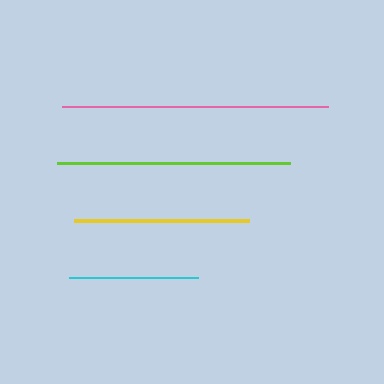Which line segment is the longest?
The pink line is the longest at approximately 265 pixels.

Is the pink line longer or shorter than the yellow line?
The pink line is longer than the yellow line.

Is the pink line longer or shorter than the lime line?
The pink line is longer than the lime line.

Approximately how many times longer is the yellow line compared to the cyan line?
The yellow line is approximately 1.4 times the length of the cyan line.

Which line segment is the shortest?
The cyan line is the shortest at approximately 129 pixels.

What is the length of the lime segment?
The lime segment is approximately 233 pixels long.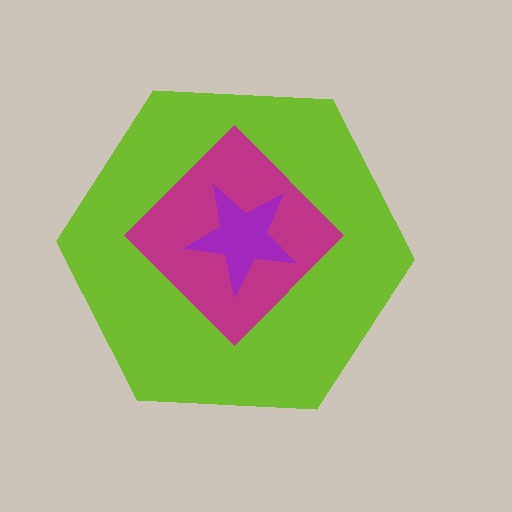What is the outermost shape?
The lime hexagon.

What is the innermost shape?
The purple star.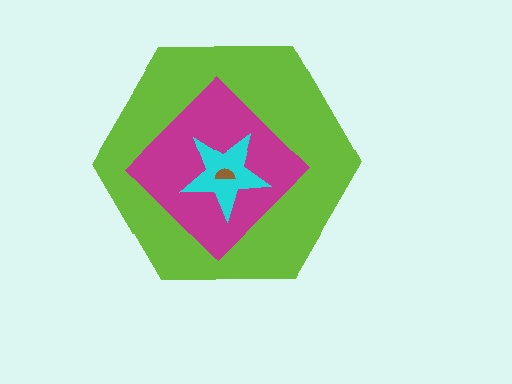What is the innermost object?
The brown semicircle.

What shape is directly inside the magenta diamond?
The cyan star.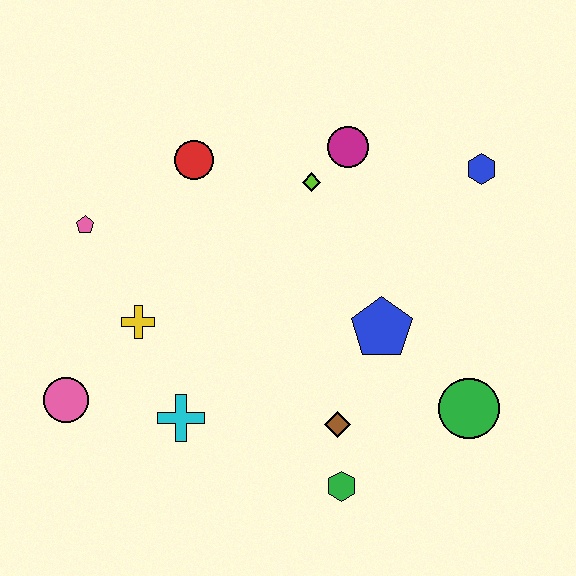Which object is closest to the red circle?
The lime diamond is closest to the red circle.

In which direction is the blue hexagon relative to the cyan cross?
The blue hexagon is to the right of the cyan cross.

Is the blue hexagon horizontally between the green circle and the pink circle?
No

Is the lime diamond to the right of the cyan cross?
Yes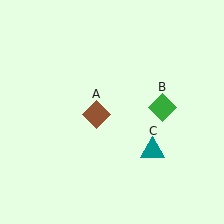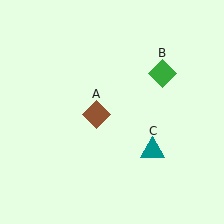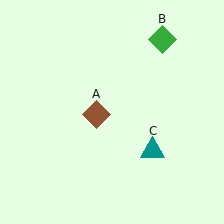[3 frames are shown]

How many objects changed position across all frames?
1 object changed position: green diamond (object B).